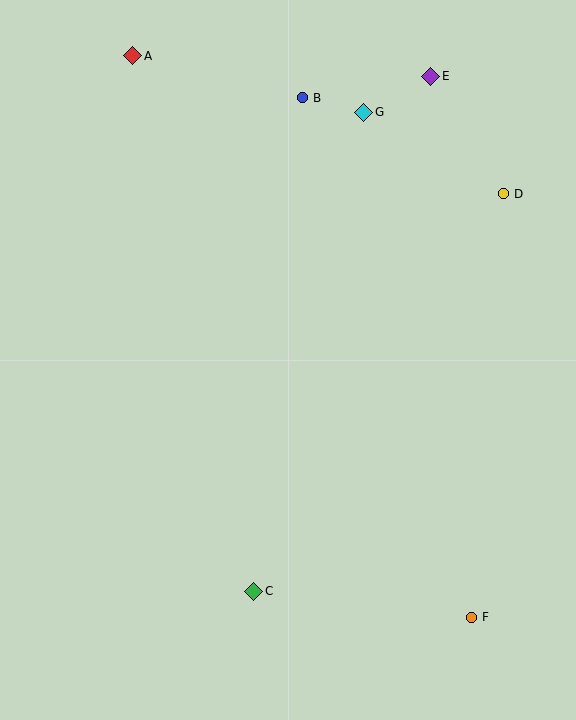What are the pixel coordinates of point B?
Point B is at (302, 98).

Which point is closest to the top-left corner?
Point A is closest to the top-left corner.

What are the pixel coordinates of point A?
Point A is at (133, 56).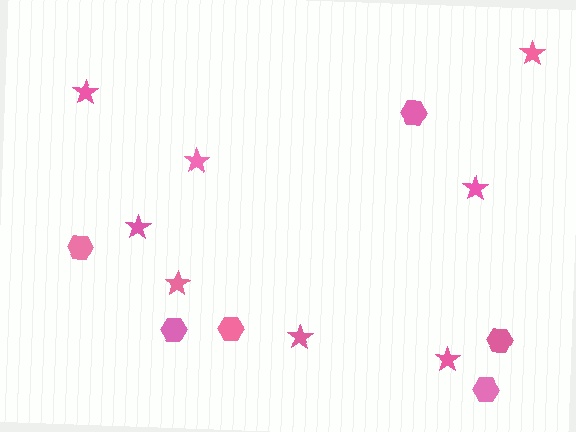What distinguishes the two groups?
There are 2 groups: one group of stars (8) and one group of hexagons (6).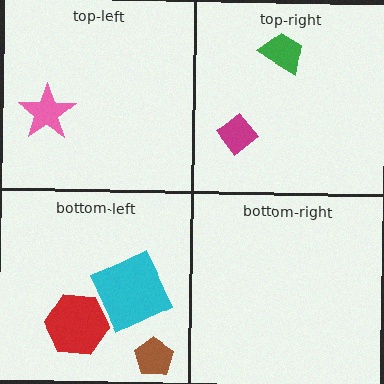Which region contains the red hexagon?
The bottom-left region.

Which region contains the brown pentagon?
The bottom-left region.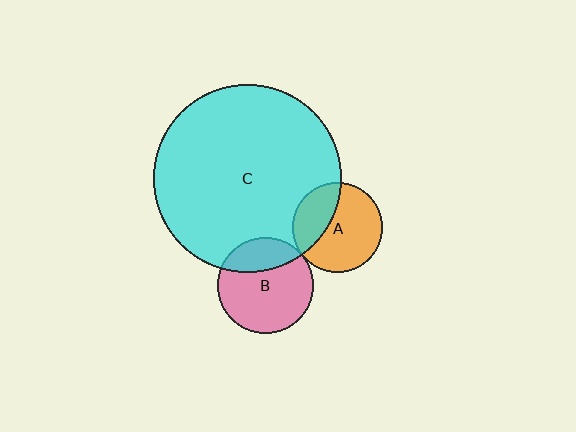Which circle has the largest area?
Circle C (cyan).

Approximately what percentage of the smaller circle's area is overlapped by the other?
Approximately 25%.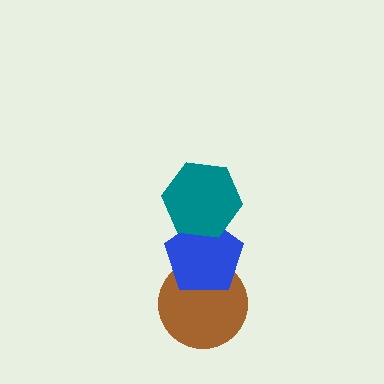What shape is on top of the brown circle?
The blue pentagon is on top of the brown circle.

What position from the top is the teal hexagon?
The teal hexagon is 1st from the top.